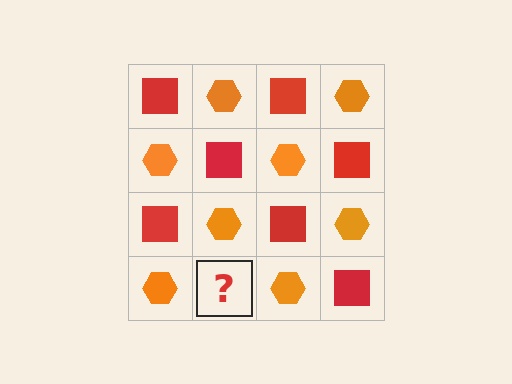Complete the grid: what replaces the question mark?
The question mark should be replaced with a red square.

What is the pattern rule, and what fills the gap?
The rule is that it alternates red square and orange hexagon in a checkerboard pattern. The gap should be filled with a red square.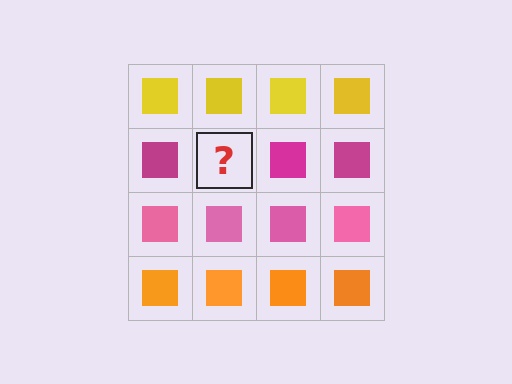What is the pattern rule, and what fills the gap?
The rule is that each row has a consistent color. The gap should be filled with a magenta square.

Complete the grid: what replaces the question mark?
The question mark should be replaced with a magenta square.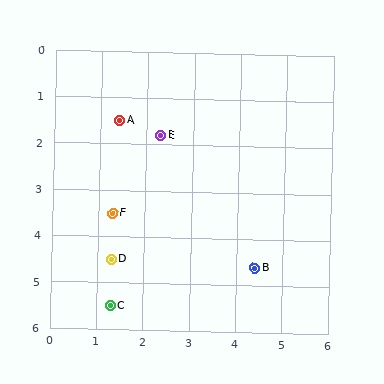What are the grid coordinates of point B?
Point B is at approximately (4.4, 4.6).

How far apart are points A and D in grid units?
Points A and D are about 3.0 grid units apart.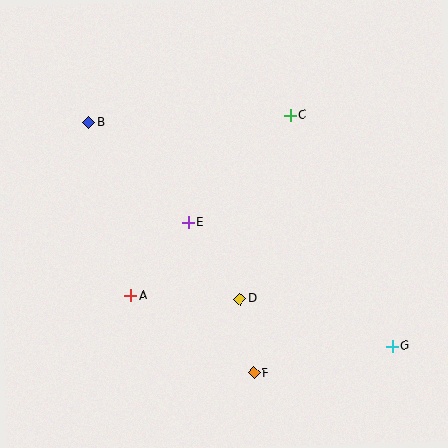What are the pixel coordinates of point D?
Point D is at (240, 299).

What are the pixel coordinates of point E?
Point E is at (188, 223).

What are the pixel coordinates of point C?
Point C is at (290, 115).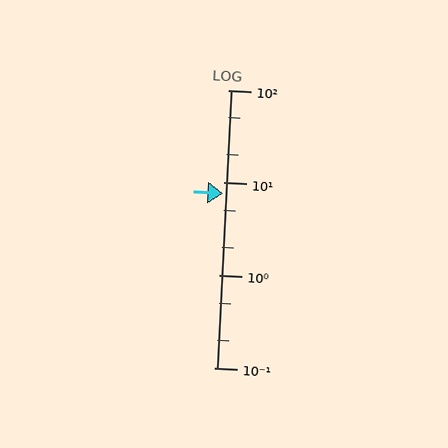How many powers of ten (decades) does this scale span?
The scale spans 3 decades, from 0.1 to 100.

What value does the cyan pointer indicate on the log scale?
The pointer indicates approximately 7.7.